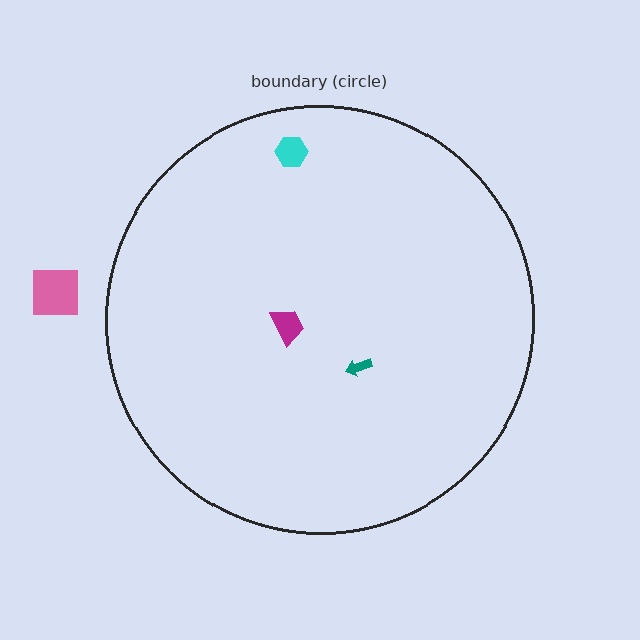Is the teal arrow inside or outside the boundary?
Inside.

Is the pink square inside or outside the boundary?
Outside.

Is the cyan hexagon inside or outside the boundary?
Inside.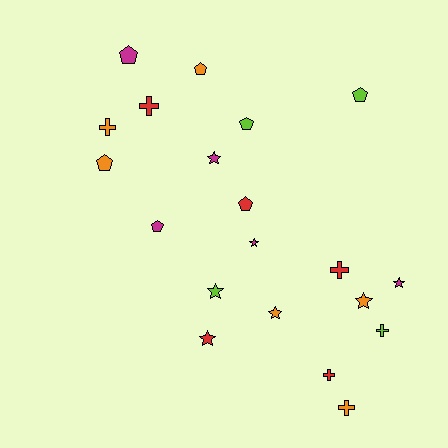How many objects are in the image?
There are 20 objects.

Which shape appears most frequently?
Pentagon, with 7 objects.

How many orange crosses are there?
There are 2 orange crosses.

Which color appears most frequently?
Orange, with 6 objects.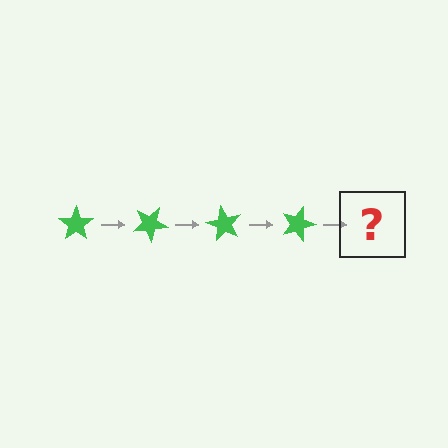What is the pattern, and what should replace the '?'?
The pattern is that the star rotates 30 degrees each step. The '?' should be a green star rotated 120 degrees.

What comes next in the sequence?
The next element should be a green star rotated 120 degrees.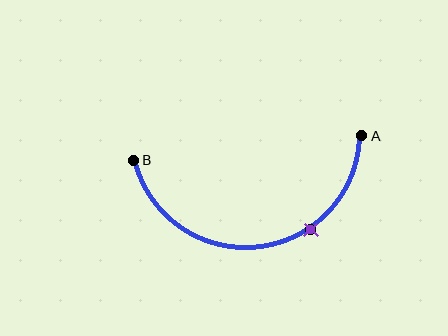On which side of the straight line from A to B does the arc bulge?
The arc bulges below the straight line connecting A and B.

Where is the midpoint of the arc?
The arc midpoint is the point on the curve farthest from the straight line joining A and B. It sits below that line.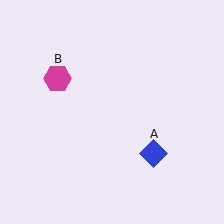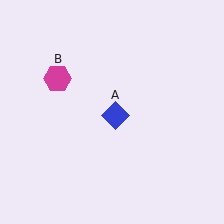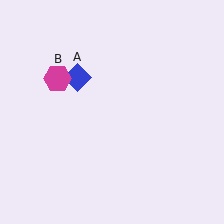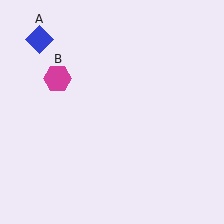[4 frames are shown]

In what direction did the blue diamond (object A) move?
The blue diamond (object A) moved up and to the left.